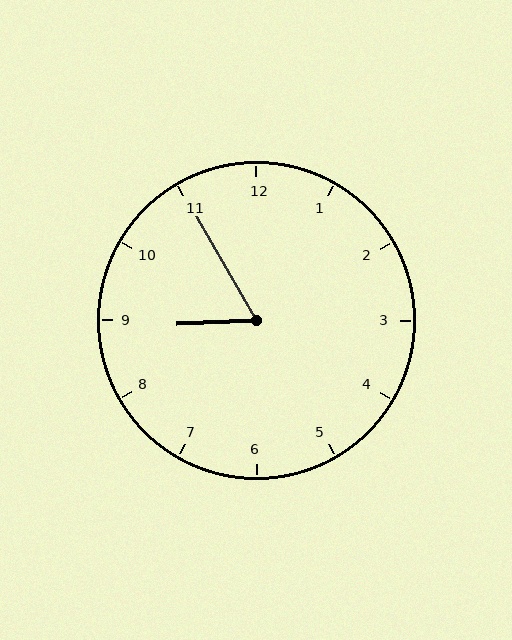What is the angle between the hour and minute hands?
Approximately 62 degrees.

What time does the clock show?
8:55.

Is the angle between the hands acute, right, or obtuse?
It is acute.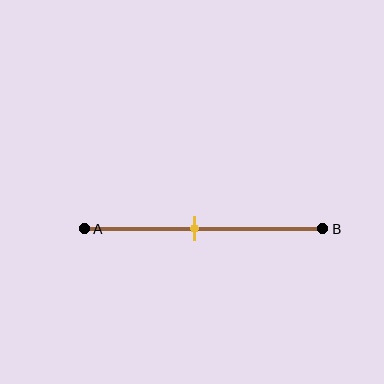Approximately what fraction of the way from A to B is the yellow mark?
The yellow mark is approximately 45% of the way from A to B.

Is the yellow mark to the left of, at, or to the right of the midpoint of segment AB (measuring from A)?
The yellow mark is to the left of the midpoint of segment AB.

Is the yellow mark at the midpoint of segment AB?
No, the mark is at about 45% from A, not at the 50% midpoint.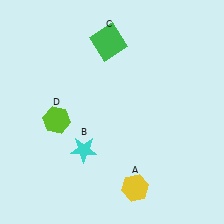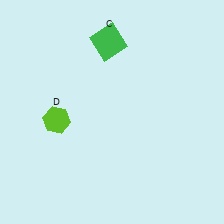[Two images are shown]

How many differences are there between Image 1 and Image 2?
There are 2 differences between the two images.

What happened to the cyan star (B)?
The cyan star (B) was removed in Image 2. It was in the bottom-left area of Image 1.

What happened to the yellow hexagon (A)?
The yellow hexagon (A) was removed in Image 2. It was in the bottom-right area of Image 1.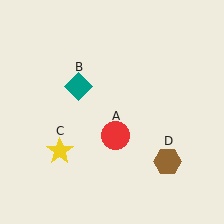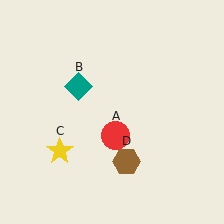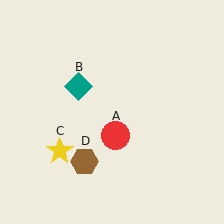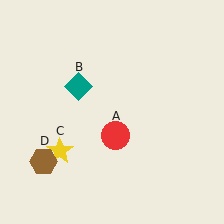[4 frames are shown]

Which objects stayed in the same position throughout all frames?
Red circle (object A) and teal diamond (object B) and yellow star (object C) remained stationary.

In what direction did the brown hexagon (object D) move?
The brown hexagon (object D) moved left.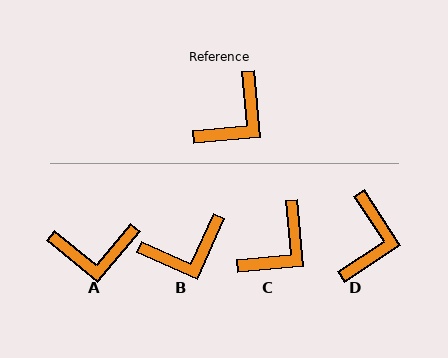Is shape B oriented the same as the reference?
No, it is off by about 29 degrees.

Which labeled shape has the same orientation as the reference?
C.